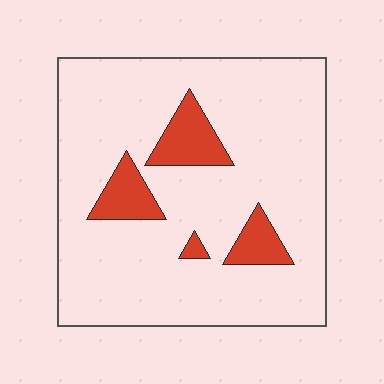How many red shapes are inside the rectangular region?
4.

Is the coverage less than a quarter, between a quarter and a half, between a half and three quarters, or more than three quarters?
Less than a quarter.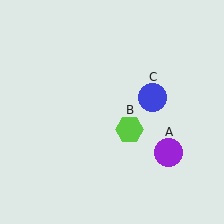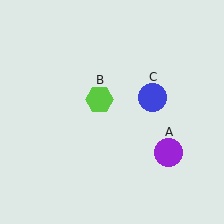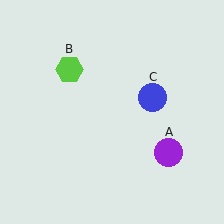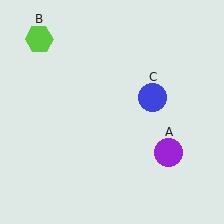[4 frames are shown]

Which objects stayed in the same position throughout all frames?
Purple circle (object A) and blue circle (object C) remained stationary.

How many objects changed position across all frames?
1 object changed position: lime hexagon (object B).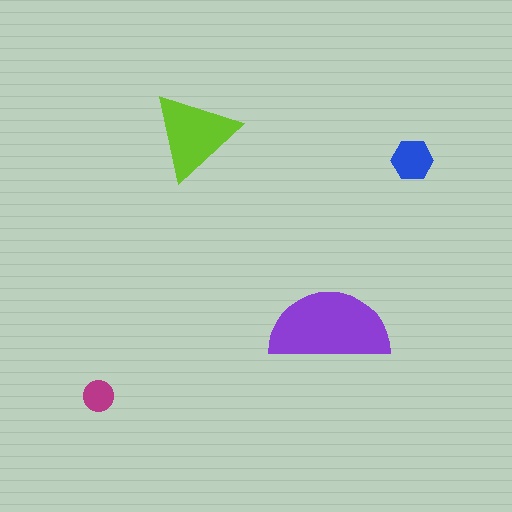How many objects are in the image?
There are 4 objects in the image.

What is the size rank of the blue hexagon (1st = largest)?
3rd.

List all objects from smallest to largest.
The magenta circle, the blue hexagon, the lime triangle, the purple semicircle.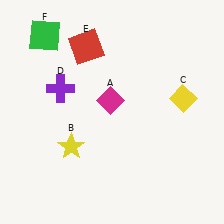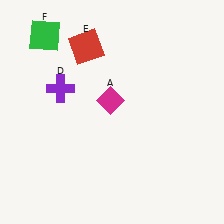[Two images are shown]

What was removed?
The yellow diamond (C), the yellow star (B) were removed in Image 2.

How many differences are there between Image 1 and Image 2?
There are 2 differences between the two images.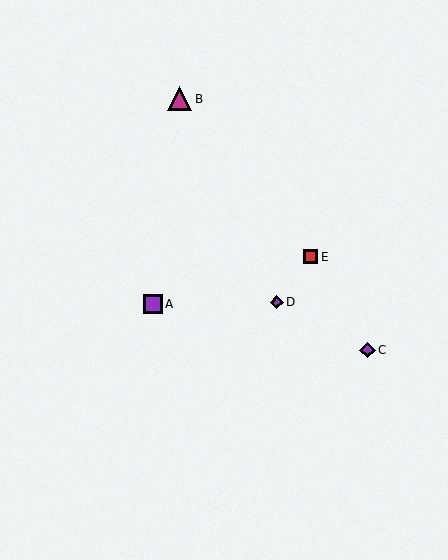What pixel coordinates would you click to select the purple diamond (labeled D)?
Click at (277, 302) to select the purple diamond D.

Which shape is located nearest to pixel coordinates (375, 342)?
The purple diamond (labeled C) at (367, 350) is nearest to that location.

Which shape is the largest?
The magenta triangle (labeled B) is the largest.